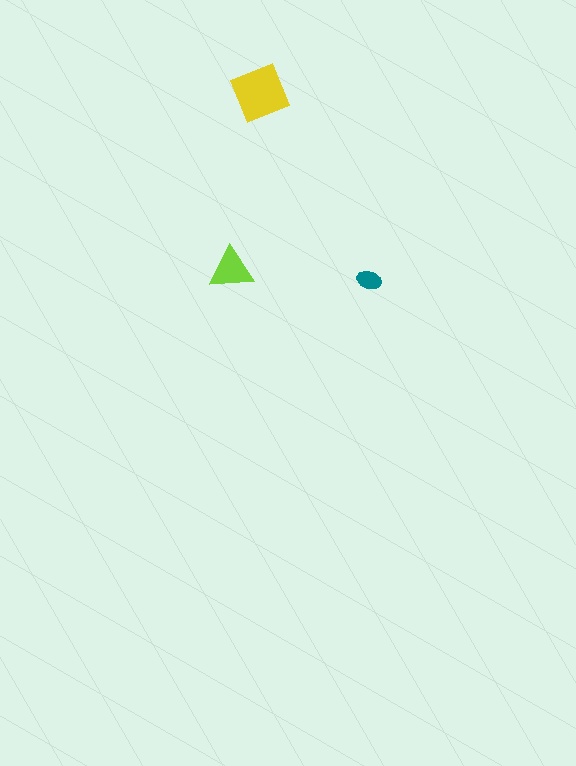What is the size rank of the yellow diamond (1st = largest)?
1st.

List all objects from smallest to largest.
The teal ellipse, the lime triangle, the yellow diamond.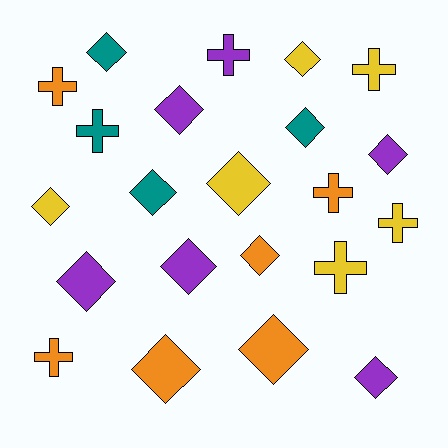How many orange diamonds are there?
There are 3 orange diamonds.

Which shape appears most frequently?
Diamond, with 14 objects.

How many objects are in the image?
There are 22 objects.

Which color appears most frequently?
Yellow, with 6 objects.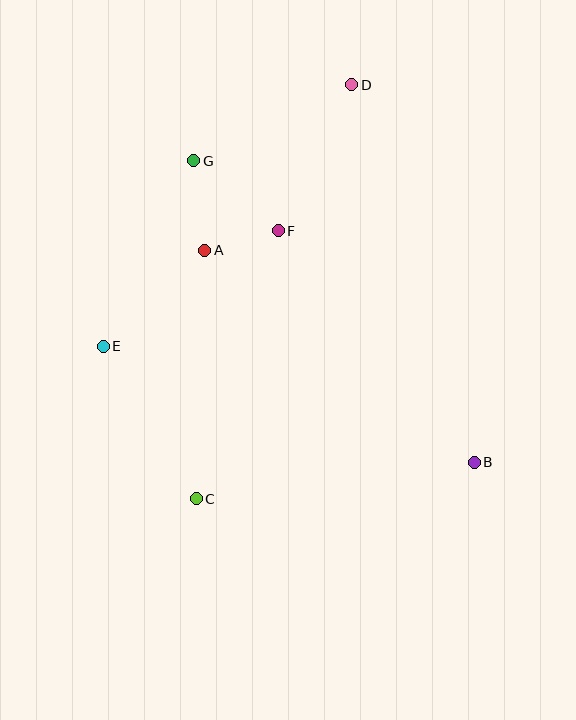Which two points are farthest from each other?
Points C and D are farthest from each other.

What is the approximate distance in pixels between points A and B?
The distance between A and B is approximately 343 pixels.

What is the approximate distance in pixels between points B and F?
The distance between B and F is approximately 303 pixels.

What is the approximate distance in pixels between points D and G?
The distance between D and G is approximately 175 pixels.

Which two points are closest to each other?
Points A and F are closest to each other.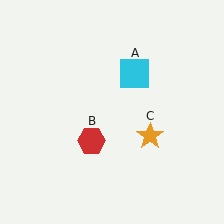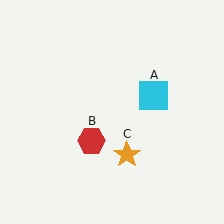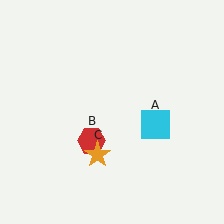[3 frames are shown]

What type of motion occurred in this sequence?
The cyan square (object A), orange star (object C) rotated clockwise around the center of the scene.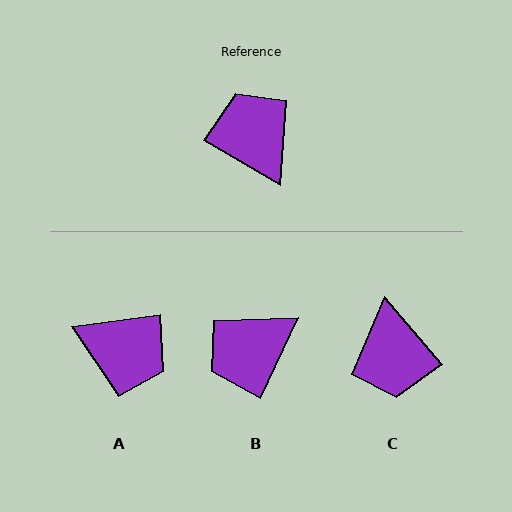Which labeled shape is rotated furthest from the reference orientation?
C, about 161 degrees away.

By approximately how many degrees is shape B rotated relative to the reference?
Approximately 96 degrees counter-clockwise.